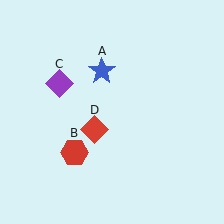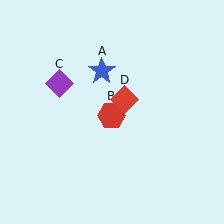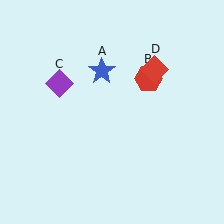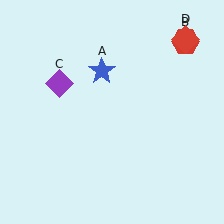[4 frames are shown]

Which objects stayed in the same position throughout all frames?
Blue star (object A) and purple diamond (object C) remained stationary.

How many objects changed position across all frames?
2 objects changed position: red hexagon (object B), red diamond (object D).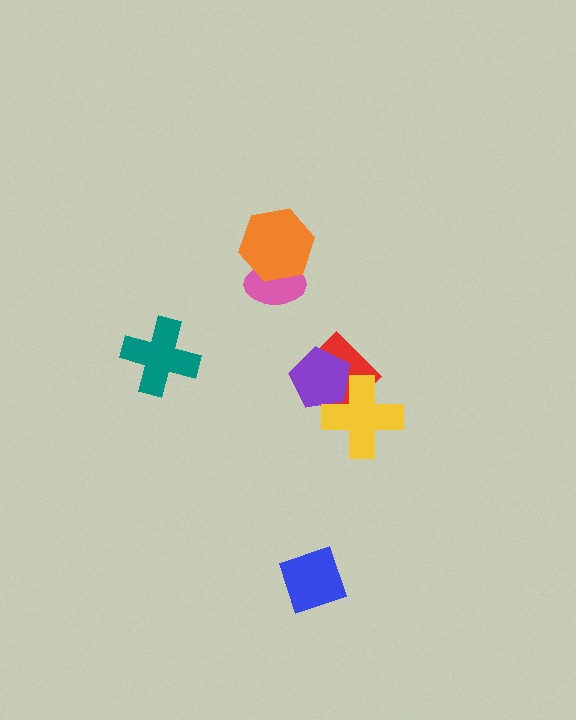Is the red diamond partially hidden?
Yes, it is partially covered by another shape.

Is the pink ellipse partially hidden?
Yes, it is partially covered by another shape.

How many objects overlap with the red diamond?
2 objects overlap with the red diamond.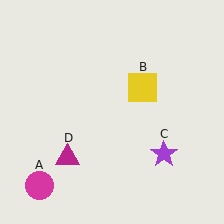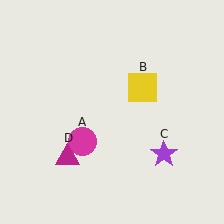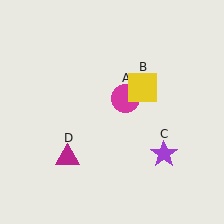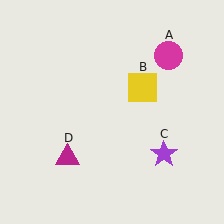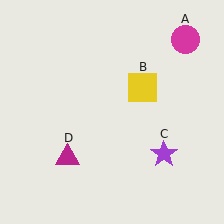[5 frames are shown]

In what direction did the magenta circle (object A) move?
The magenta circle (object A) moved up and to the right.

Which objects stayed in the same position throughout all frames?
Yellow square (object B) and purple star (object C) and magenta triangle (object D) remained stationary.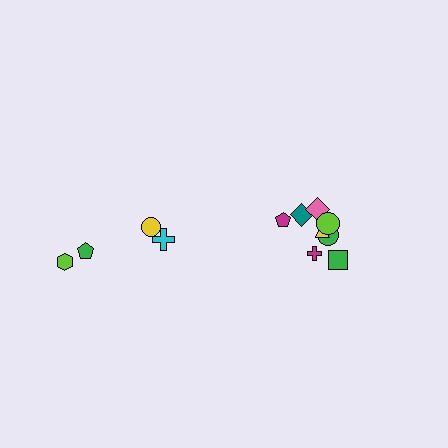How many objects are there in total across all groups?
There are 12 objects.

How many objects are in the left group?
There are 4 objects.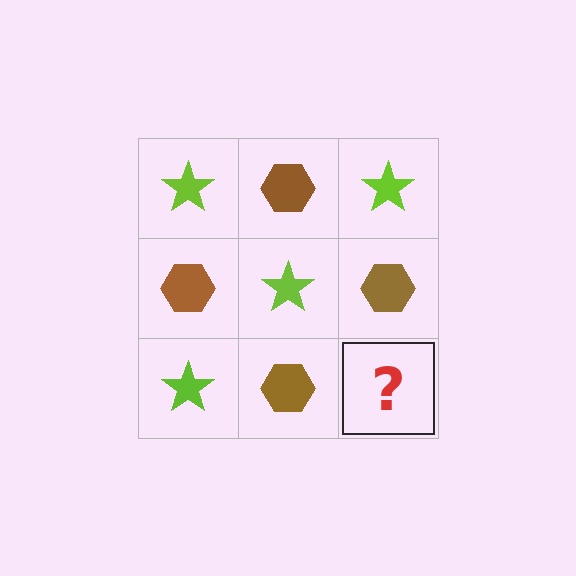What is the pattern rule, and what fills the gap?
The rule is that it alternates lime star and brown hexagon in a checkerboard pattern. The gap should be filled with a lime star.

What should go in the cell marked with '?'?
The missing cell should contain a lime star.